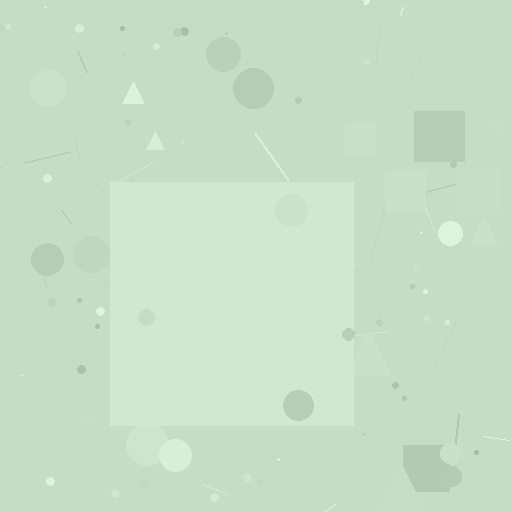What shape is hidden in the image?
A square is hidden in the image.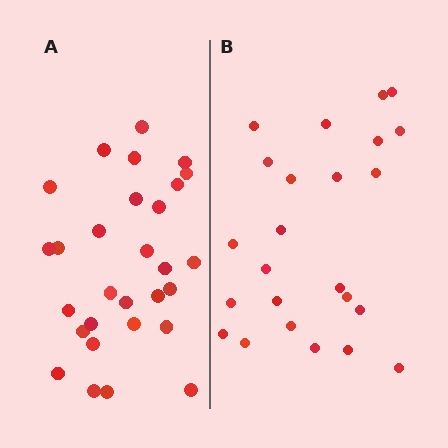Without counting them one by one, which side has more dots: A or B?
Region A (the left region) has more dots.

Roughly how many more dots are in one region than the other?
Region A has about 5 more dots than region B.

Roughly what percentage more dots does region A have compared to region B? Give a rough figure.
About 20% more.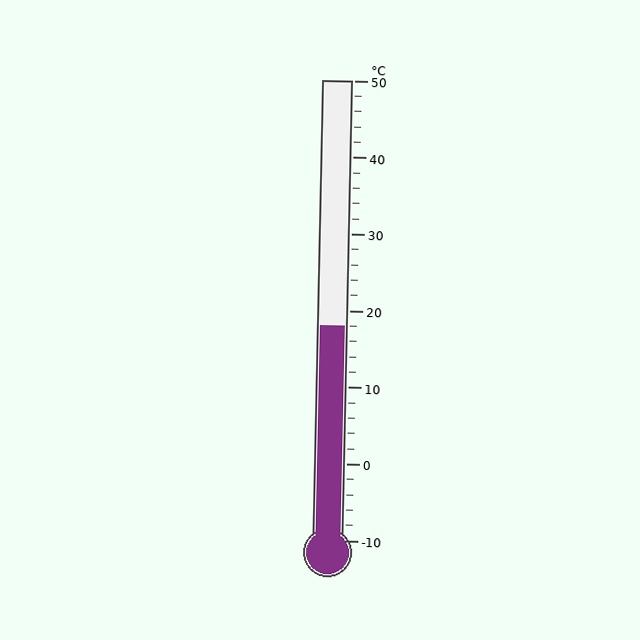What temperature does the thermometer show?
The thermometer shows approximately 18°C.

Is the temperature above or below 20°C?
The temperature is below 20°C.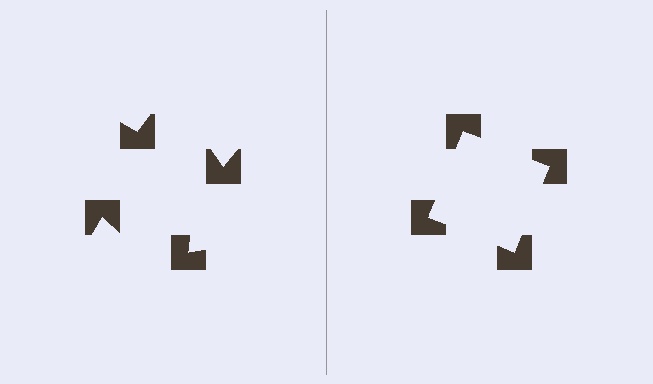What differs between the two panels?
The notched squares are positioned identically on both sides; only the wedge orientations differ. On the right they align to a square; on the left they are misaligned.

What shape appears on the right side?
An illusory square.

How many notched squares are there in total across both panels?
8 — 4 on each side.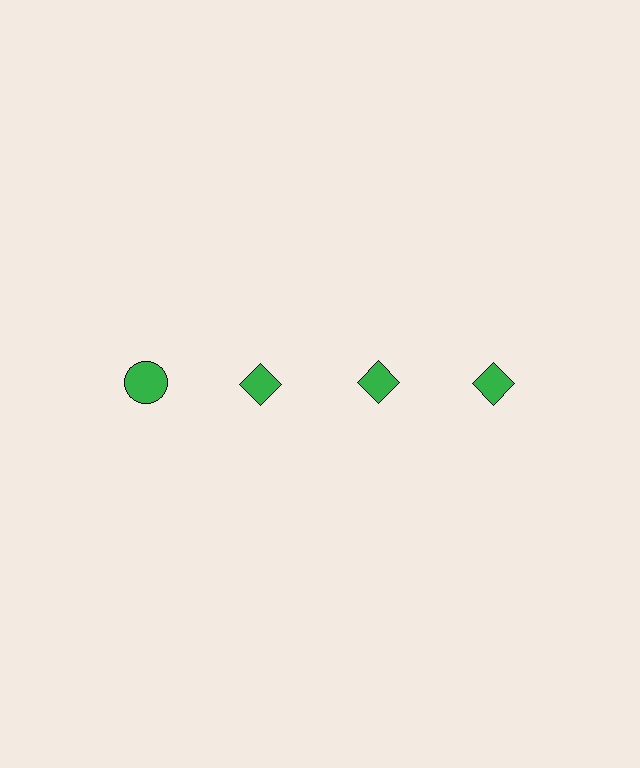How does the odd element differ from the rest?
It has a different shape: circle instead of diamond.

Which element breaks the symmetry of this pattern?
The green circle in the top row, leftmost column breaks the symmetry. All other shapes are green diamonds.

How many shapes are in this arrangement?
There are 4 shapes arranged in a grid pattern.